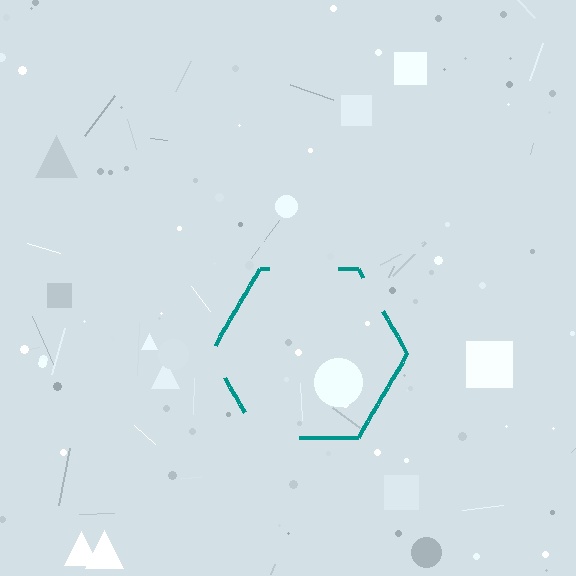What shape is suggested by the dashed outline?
The dashed outline suggests a hexagon.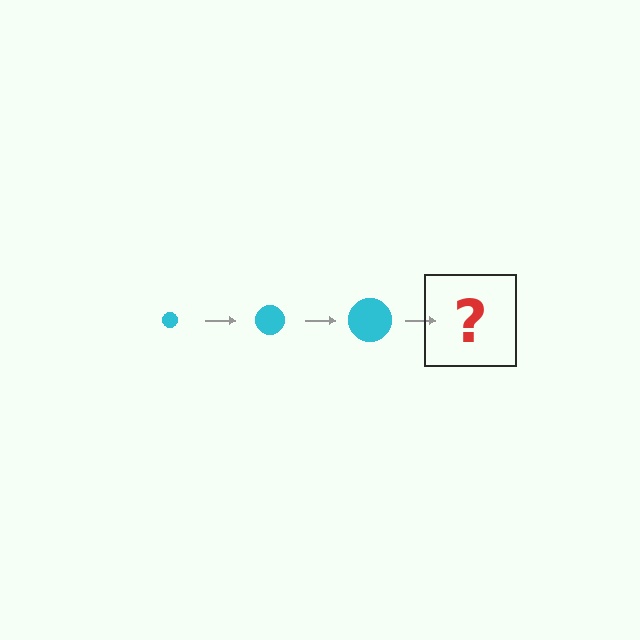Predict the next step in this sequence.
The next step is a cyan circle, larger than the previous one.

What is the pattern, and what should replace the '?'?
The pattern is that the circle gets progressively larger each step. The '?' should be a cyan circle, larger than the previous one.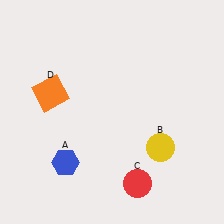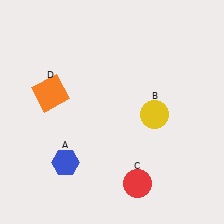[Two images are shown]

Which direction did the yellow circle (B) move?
The yellow circle (B) moved up.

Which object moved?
The yellow circle (B) moved up.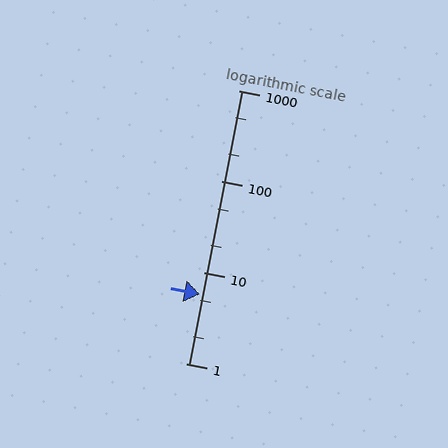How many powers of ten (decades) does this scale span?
The scale spans 3 decades, from 1 to 1000.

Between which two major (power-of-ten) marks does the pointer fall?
The pointer is between 1 and 10.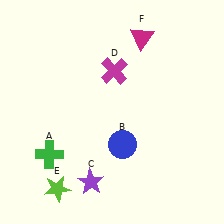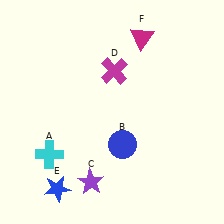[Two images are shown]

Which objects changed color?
A changed from green to cyan. E changed from lime to blue.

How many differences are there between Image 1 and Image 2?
There are 2 differences between the two images.